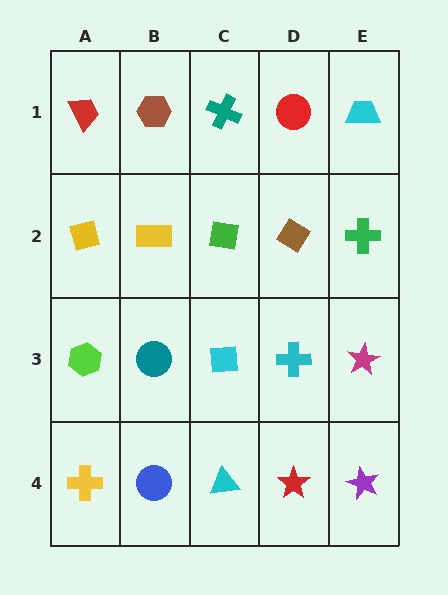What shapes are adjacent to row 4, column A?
A lime hexagon (row 3, column A), a blue circle (row 4, column B).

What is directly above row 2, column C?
A teal cross.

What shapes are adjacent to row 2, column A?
A red trapezoid (row 1, column A), a lime hexagon (row 3, column A), a yellow rectangle (row 2, column B).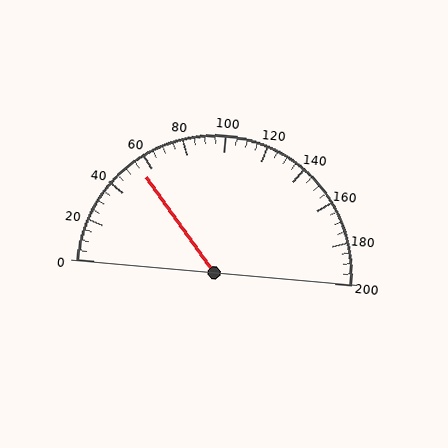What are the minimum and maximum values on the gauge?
The gauge ranges from 0 to 200.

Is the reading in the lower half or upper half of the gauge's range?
The reading is in the lower half of the range (0 to 200).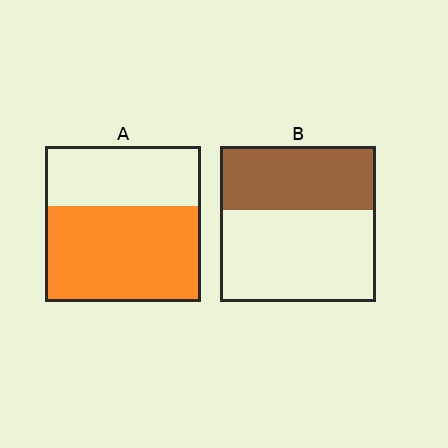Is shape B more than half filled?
No.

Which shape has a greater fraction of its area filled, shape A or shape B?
Shape A.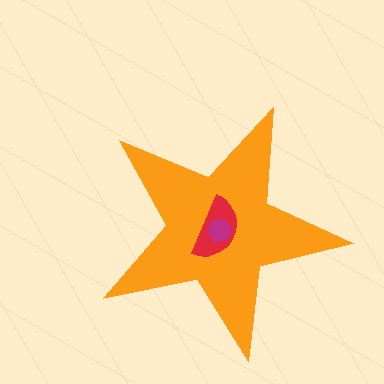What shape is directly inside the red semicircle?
The magenta hexagon.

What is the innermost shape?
The magenta hexagon.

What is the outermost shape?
The orange star.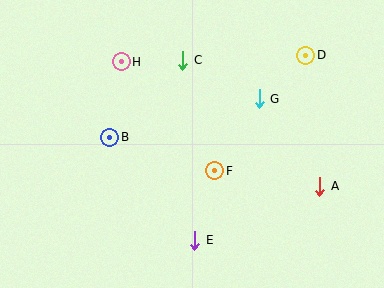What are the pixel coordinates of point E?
Point E is at (195, 240).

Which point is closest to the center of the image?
Point F at (215, 171) is closest to the center.